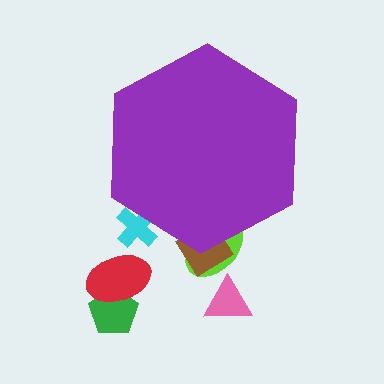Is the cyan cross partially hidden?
Yes, the cyan cross is partially hidden behind the purple hexagon.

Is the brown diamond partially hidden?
Yes, the brown diamond is partially hidden behind the purple hexagon.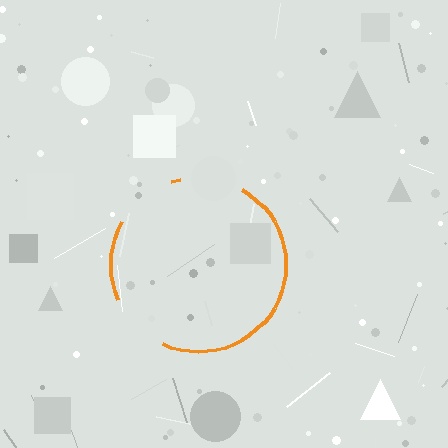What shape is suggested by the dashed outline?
The dashed outline suggests a circle.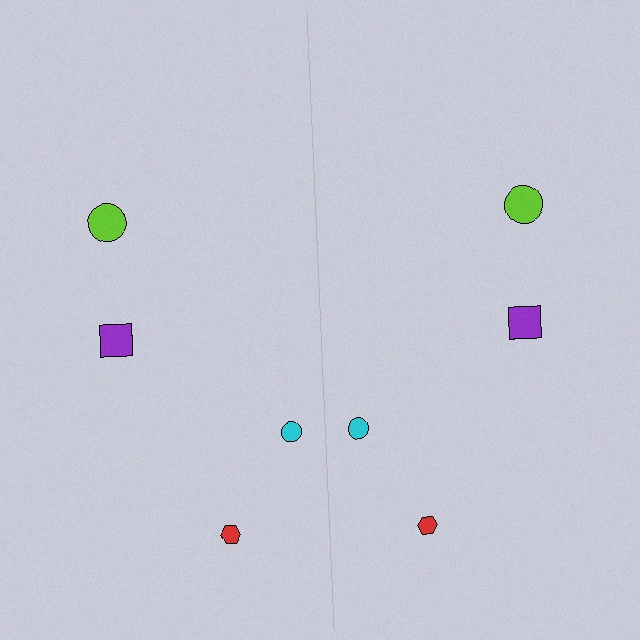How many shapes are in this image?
There are 8 shapes in this image.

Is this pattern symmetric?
Yes, this pattern has bilateral (reflection) symmetry.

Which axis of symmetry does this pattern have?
The pattern has a vertical axis of symmetry running through the center of the image.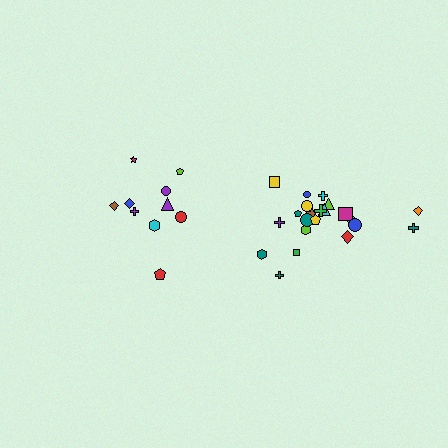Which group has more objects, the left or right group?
The right group.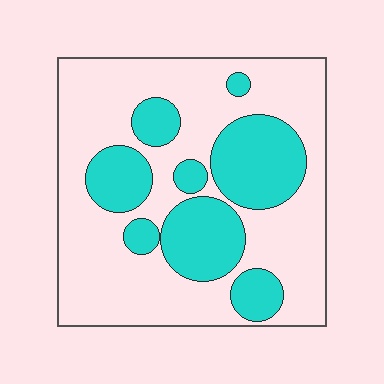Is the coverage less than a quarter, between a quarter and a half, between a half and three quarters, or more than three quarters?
Between a quarter and a half.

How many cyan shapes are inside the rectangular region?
8.